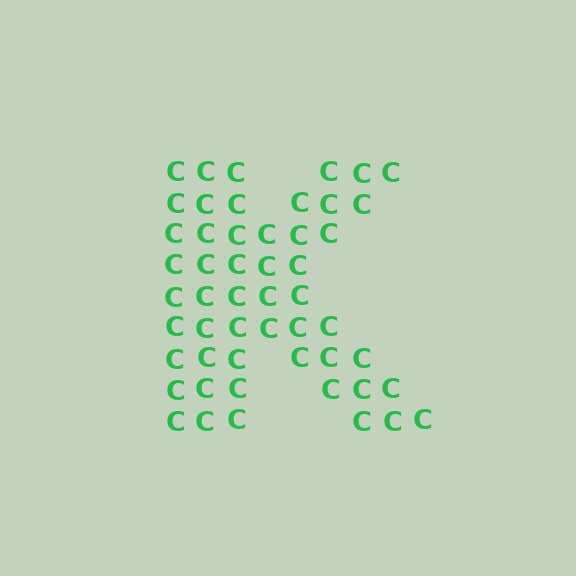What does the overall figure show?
The overall figure shows the letter K.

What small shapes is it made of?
It is made of small letter C's.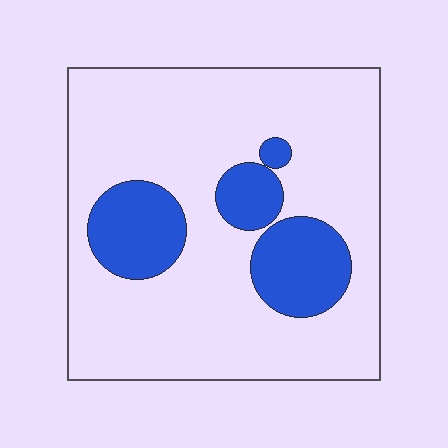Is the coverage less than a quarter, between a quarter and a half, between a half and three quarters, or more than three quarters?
Less than a quarter.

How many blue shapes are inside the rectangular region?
4.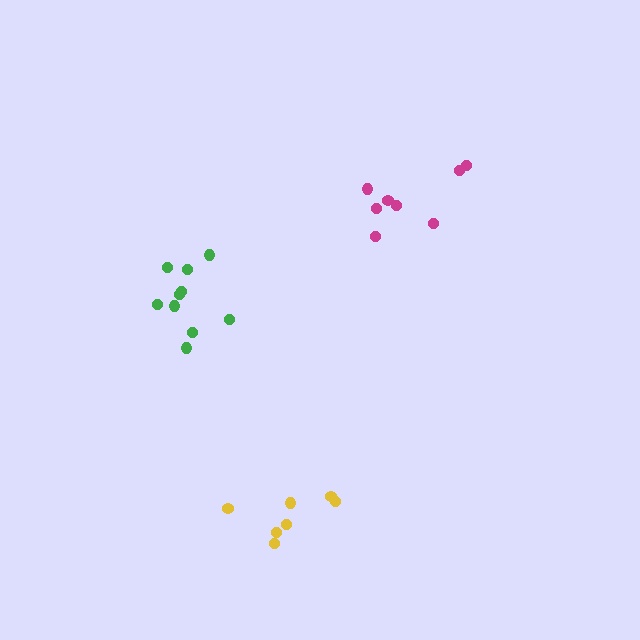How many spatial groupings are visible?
There are 3 spatial groupings.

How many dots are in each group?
Group 1: 10 dots, Group 2: 7 dots, Group 3: 8 dots (25 total).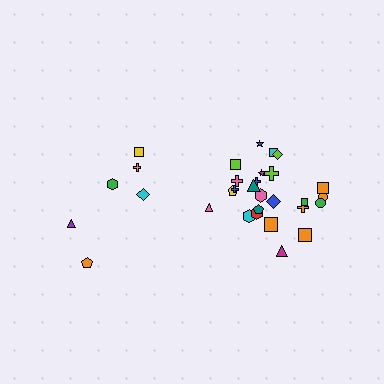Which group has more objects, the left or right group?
The right group.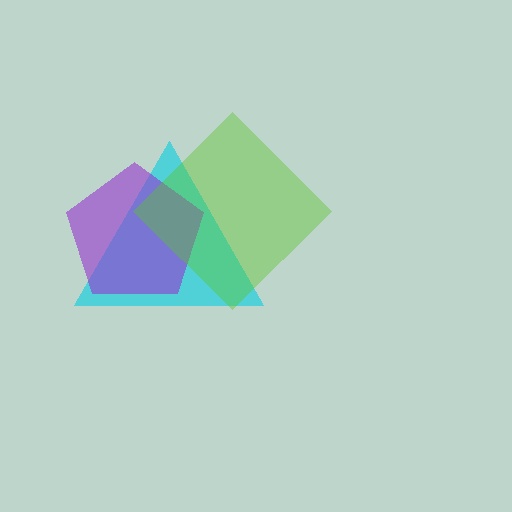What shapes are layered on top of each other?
The layered shapes are: a cyan triangle, a purple pentagon, a lime diamond.